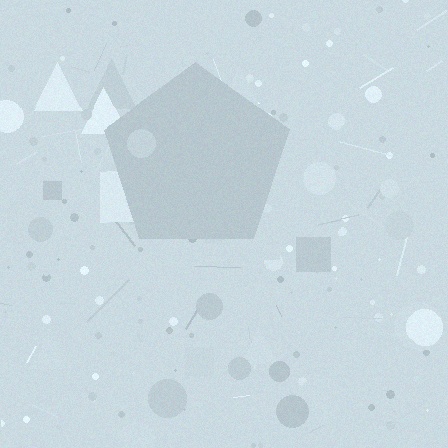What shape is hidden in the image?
A pentagon is hidden in the image.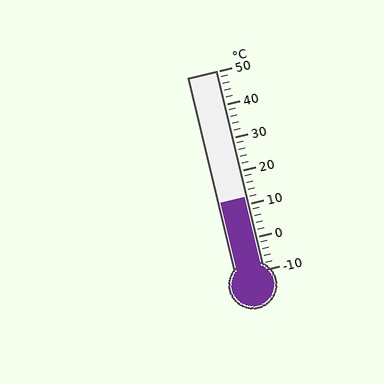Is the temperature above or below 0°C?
The temperature is above 0°C.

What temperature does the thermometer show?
The thermometer shows approximately 12°C.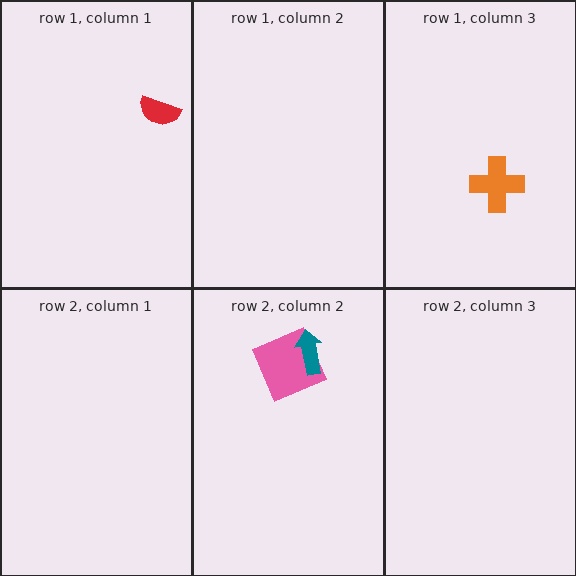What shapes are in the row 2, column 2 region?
The pink square, the teal arrow.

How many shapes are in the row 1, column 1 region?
1.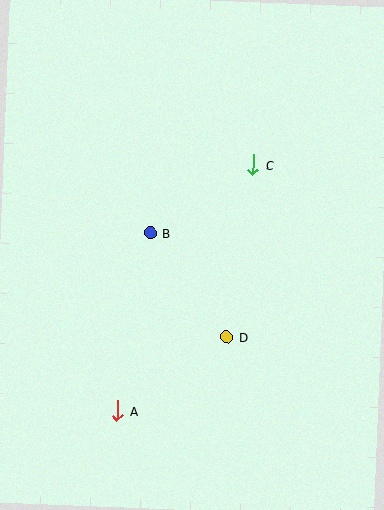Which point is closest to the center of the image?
Point B at (150, 233) is closest to the center.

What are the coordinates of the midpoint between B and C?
The midpoint between B and C is at (202, 199).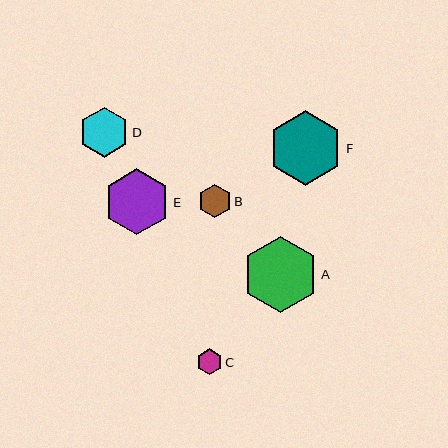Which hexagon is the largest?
Hexagon A is the largest with a size of approximately 75 pixels.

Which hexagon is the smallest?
Hexagon C is the smallest with a size of approximately 26 pixels.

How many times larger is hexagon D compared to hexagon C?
Hexagon D is approximately 1.9 times the size of hexagon C.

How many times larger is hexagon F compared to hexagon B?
Hexagon F is approximately 2.3 times the size of hexagon B.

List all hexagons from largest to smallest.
From largest to smallest: A, F, E, D, B, C.